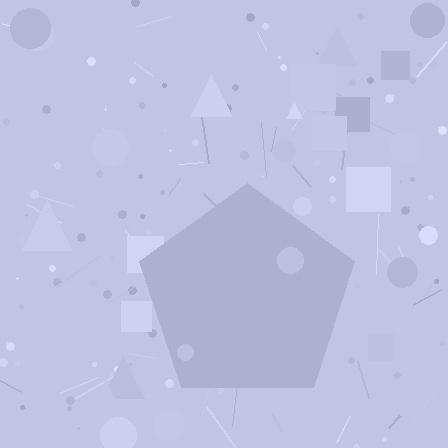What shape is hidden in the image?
A pentagon is hidden in the image.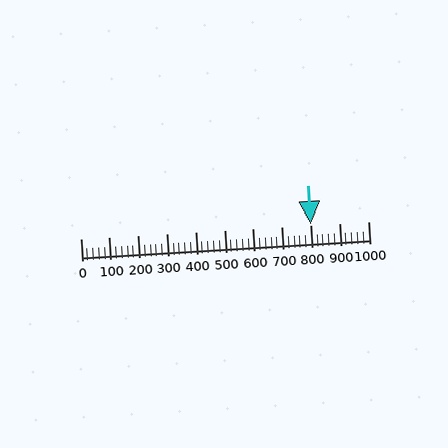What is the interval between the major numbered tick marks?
The major tick marks are spaced 100 units apart.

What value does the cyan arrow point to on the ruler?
The cyan arrow points to approximately 800.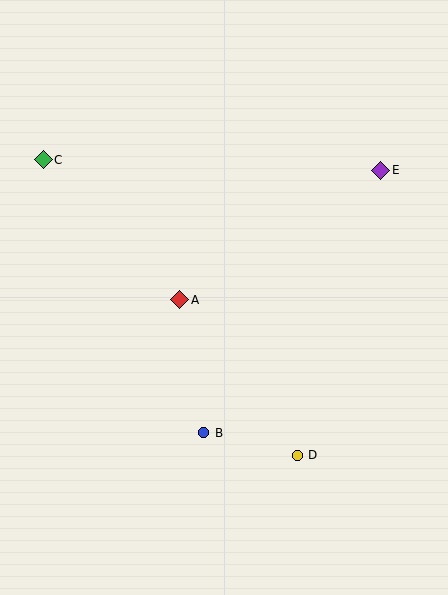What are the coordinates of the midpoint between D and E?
The midpoint between D and E is at (339, 313).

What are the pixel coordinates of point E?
Point E is at (381, 170).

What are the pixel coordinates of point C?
Point C is at (43, 160).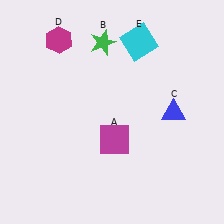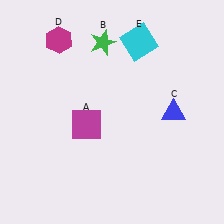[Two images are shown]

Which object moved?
The magenta square (A) moved left.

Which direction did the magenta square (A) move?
The magenta square (A) moved left.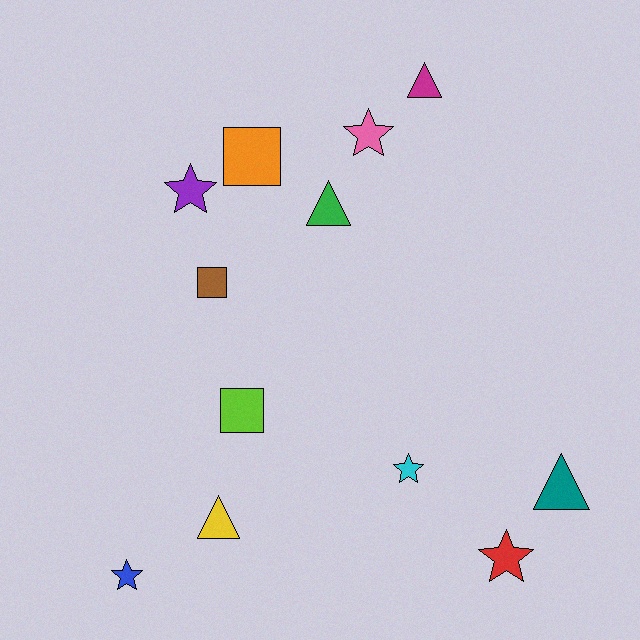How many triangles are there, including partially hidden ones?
There are 4 triangles.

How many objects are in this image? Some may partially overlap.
There are 12 objects.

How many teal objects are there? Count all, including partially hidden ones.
There is 1 teal object.